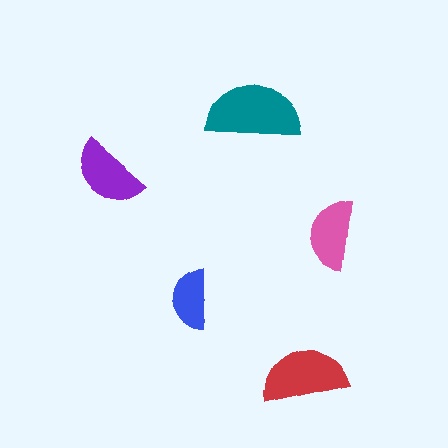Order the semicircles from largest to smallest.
the teal one, the red one, the purple one, the pink one, the blue one.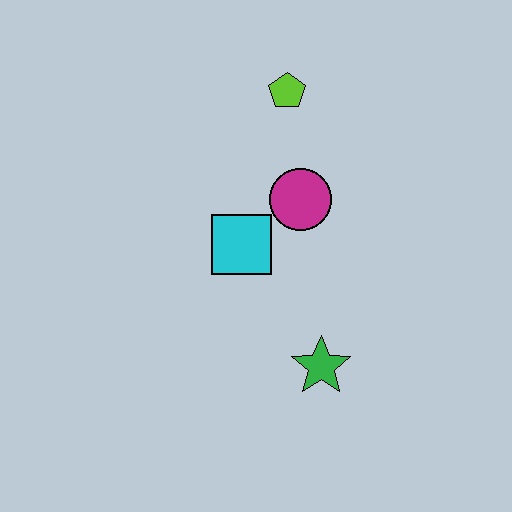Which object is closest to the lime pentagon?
The magenta circle is closest to the lime pentagon.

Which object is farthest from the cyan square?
The lime pentagon is farthest from the cyan square.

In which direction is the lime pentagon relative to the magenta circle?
The lime pentagon is above the magenta circle.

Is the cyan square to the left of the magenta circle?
Yes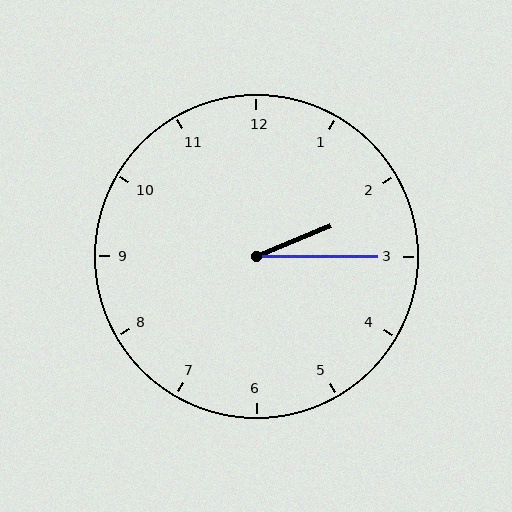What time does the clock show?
2:15.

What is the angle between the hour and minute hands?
Approximately 22 degrees.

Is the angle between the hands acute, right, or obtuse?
It is acute.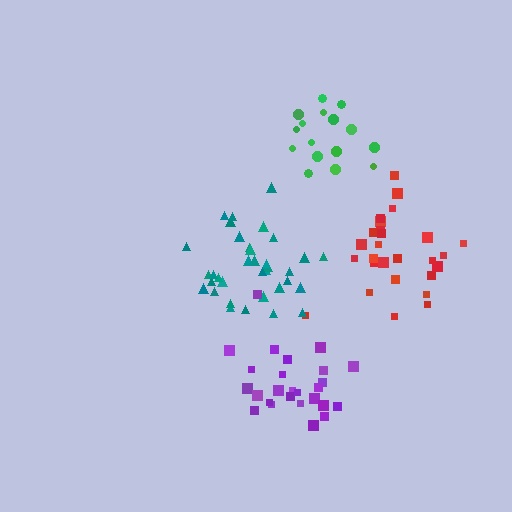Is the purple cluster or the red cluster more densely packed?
Purple.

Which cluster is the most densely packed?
Purple.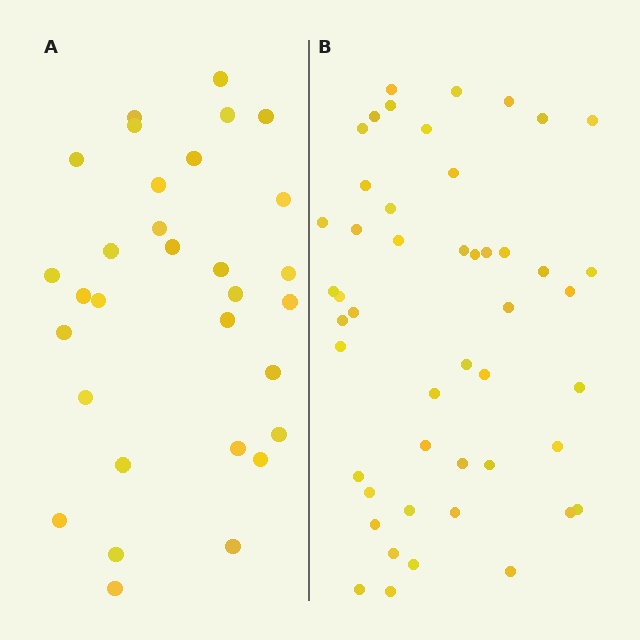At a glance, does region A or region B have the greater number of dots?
Region B (the right region) has more dots.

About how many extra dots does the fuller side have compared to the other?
Region B has approximately 15 more dots than region A.